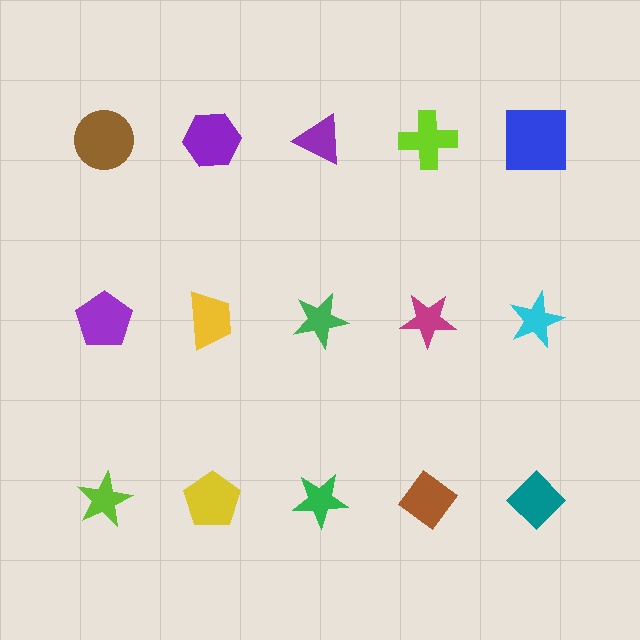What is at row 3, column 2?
A yellow pentagon.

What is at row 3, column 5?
A teal diamond.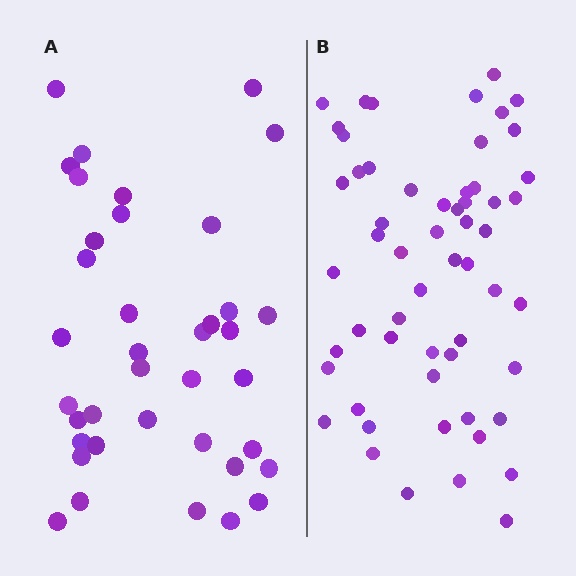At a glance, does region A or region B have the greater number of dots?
Region B (the right region) has more dots.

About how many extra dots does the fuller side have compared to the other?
Region B has approximately 20 more dots than region A.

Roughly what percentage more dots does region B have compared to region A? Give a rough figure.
About 50% more.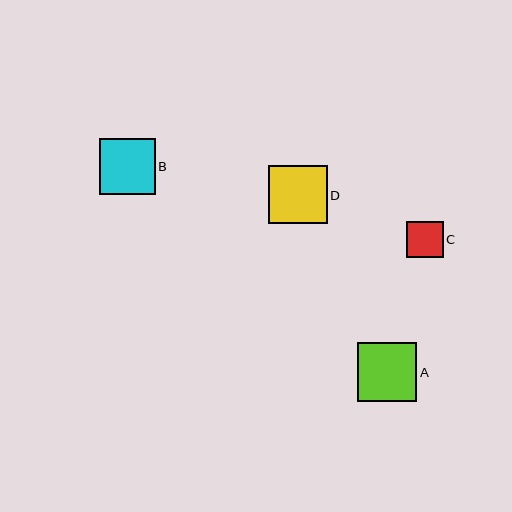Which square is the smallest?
Square C is the smallest with a size of approximately 37 pixels.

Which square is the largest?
Square A is the largest with a size of approximately 59 pixels.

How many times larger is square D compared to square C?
Square D is approximately 1.6 times the size of square C.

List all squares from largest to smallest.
From largest to smallest: A, D, B, C.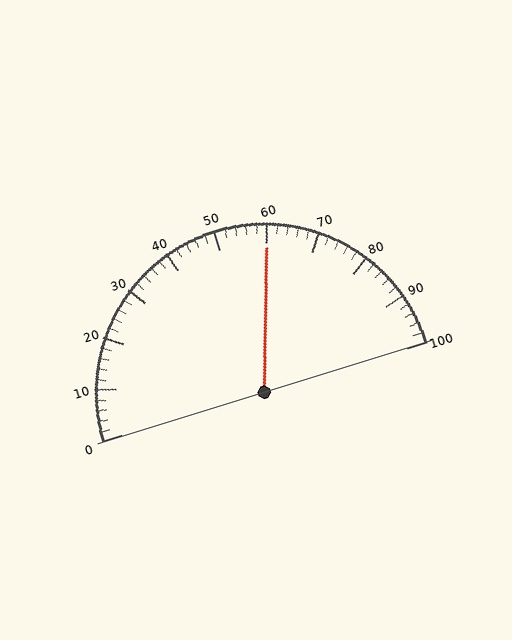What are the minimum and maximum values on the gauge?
The gauge ranges from 0 to 100.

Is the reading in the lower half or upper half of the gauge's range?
The reading is in the upper half of the range (0 to 100).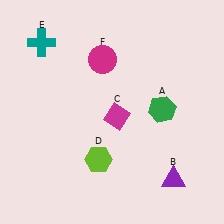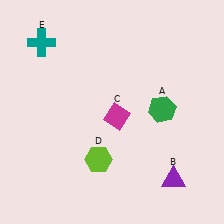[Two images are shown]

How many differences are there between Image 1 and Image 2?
There is 1 difference between the two images.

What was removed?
The magenta circle (F) was removed in Image 2.